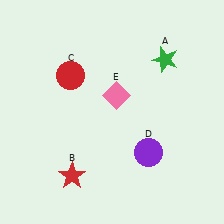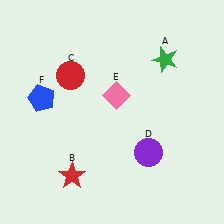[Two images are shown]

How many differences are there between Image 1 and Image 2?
There is 1 difference between the two images.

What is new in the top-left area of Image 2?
A blue pentagon (F) was added in the top-left area of Image 2.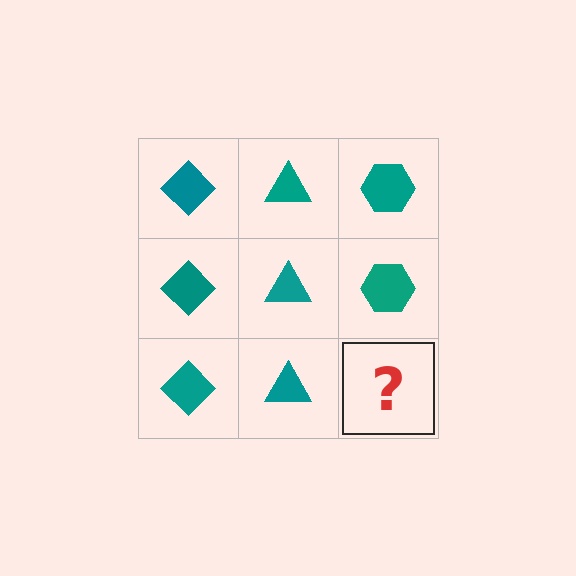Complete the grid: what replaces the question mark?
The question mark should be replaced with a teal hexagon.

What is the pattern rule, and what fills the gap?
The rule is that each column has a consistent shape. The gap should be filled with a teal hexagon.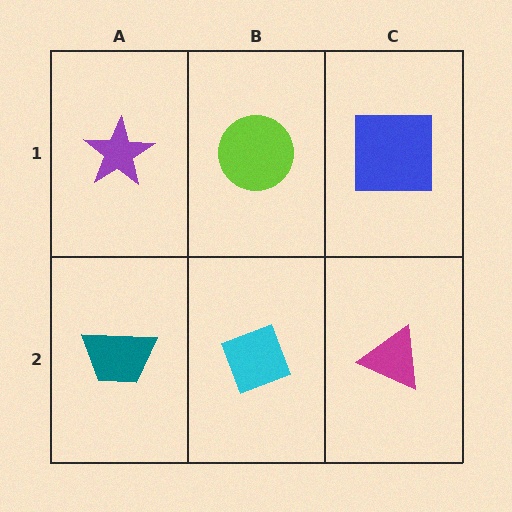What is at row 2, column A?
A teal trapezoid.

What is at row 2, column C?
A magenta triangle.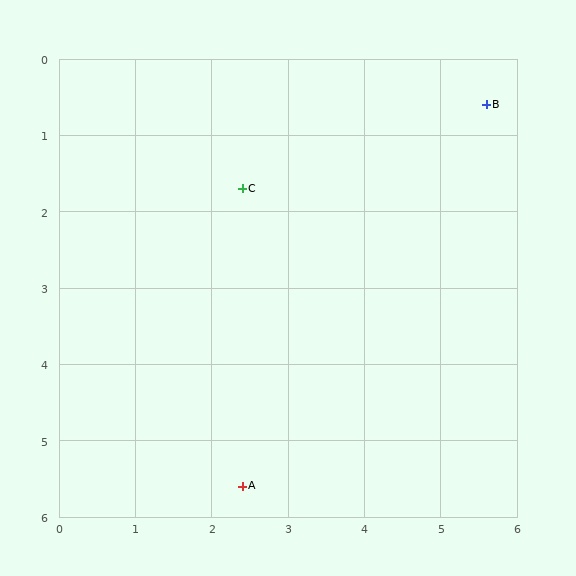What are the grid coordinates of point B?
Point B is at approximately (5.6, 0.6).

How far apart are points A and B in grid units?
Points A and B are about 5.9 grid units apart.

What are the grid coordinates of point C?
Point C is at approximately (2.4, 1.7).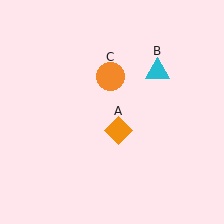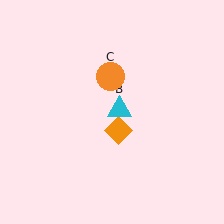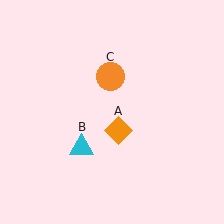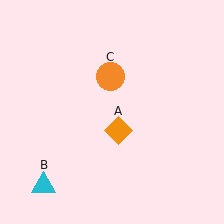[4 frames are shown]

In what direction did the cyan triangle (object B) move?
The cyan triangle (object B) moved down and to the left.